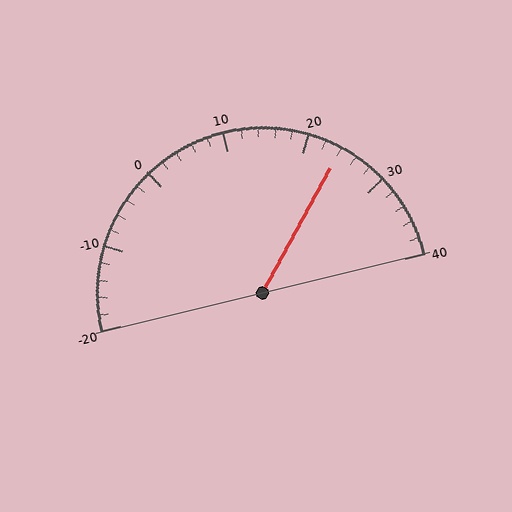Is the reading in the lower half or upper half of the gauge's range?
The reading is in the upper half of the range (-20 to 40).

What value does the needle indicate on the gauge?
The needle indicates approximately 24.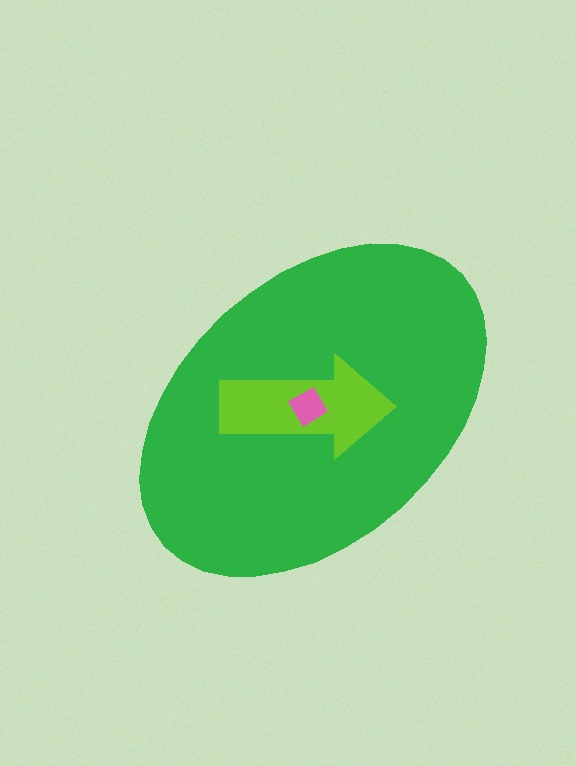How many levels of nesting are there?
3.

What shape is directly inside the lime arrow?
The pink diamond.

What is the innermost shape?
The pink diamond.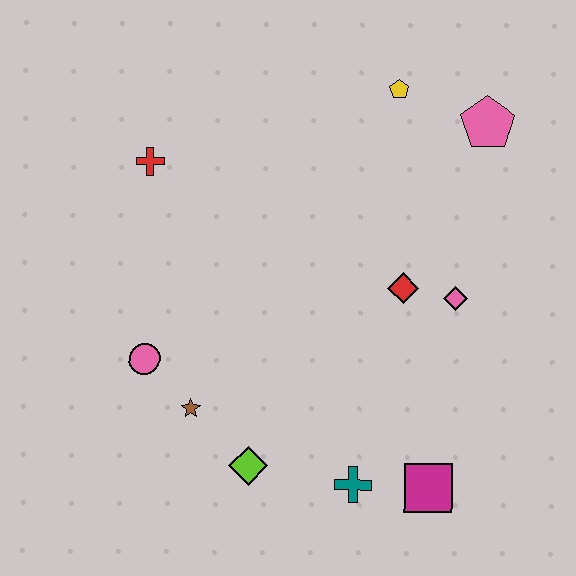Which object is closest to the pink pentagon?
The yellow pentagon is closest to the pink pentagon.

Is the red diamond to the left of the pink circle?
No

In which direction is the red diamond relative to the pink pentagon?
The red diamond is below the pink pentagon.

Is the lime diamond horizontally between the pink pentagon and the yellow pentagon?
No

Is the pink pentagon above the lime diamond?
Yes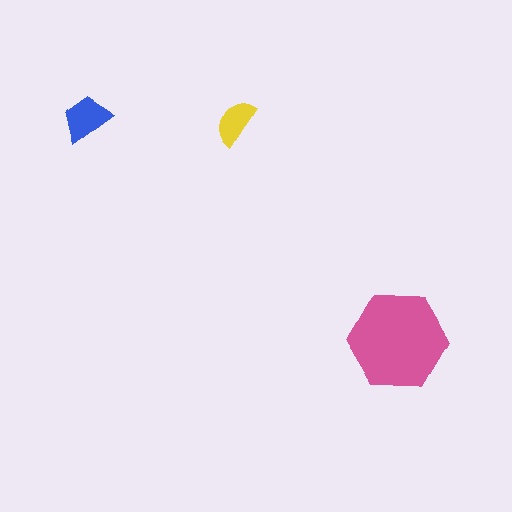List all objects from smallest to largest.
The yellow semicircle, the blue trapezoid, the pink hexagon.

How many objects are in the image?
There are 3 objects in the image.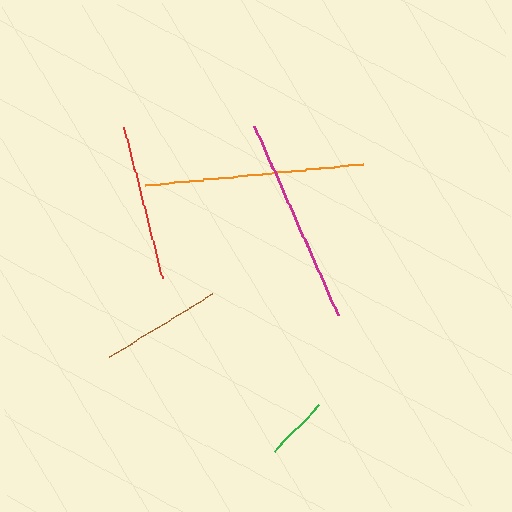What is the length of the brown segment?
The brown segment is approximately 120 pixels long.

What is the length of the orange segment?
The orange segment is approximately 220 pixels long.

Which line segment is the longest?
The orange line is the longest at approximately 220 pixels.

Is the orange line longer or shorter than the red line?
The orange line is longer than the red line.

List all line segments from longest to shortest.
From longest to shortest: orange, magenta, red, brown, green.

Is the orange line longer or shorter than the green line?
The orange line is longer than the green line.